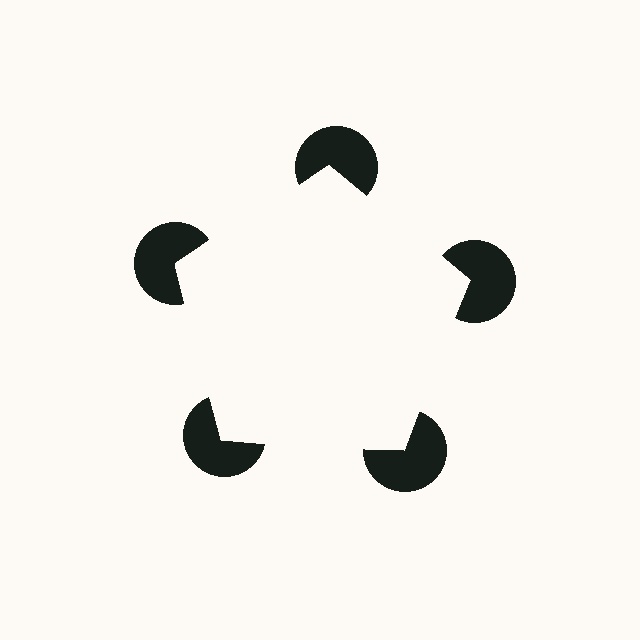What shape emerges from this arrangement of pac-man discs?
An illusory pentagon — its edges are inferred from the aligned wedge cuts in the pac-man discs, not physically drawn.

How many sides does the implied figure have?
5 sides.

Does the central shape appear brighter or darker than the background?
It typically appears slightly brighter than the background, even though no actual brightness change is drawn.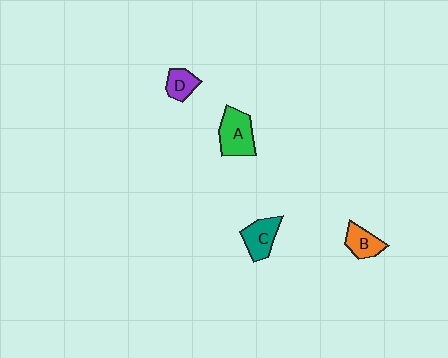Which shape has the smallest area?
Shape D (purple).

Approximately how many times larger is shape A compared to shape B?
Approximately 1.5 times.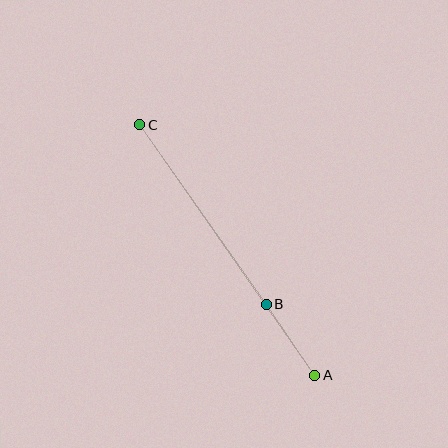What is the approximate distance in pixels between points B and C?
The distance between B and C is approximately 219 pixels.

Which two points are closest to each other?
Points A and B are closest to each other.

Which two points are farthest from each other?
Points A and C are farthest from each other.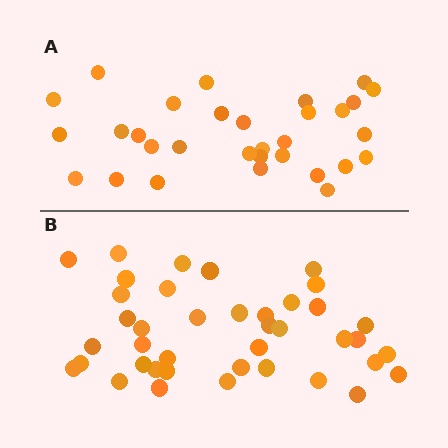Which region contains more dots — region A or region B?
Region B (the bottom region) has more dots.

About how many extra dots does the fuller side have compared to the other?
Region B has roughly 8 or so more dots than region A.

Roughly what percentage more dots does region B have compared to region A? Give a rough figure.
About 30% more.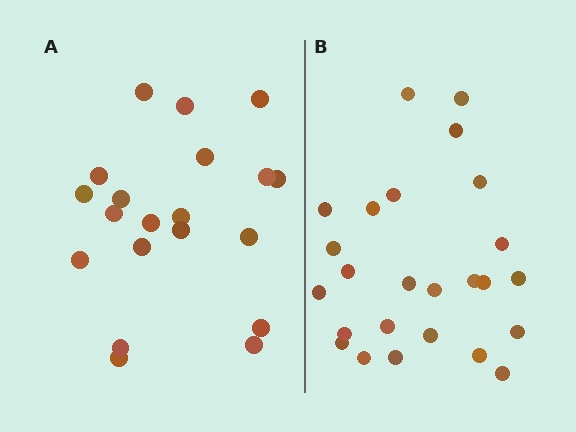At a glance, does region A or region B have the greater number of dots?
Region B (the right region) has more dots.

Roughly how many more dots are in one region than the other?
Region B has about 5 more dots than region A.